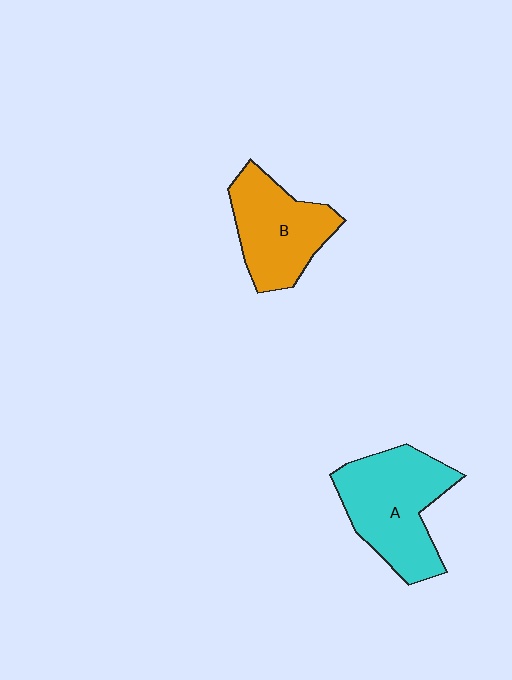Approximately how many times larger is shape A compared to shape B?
Approximately 1.2 times.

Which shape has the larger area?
Shape A (cyan).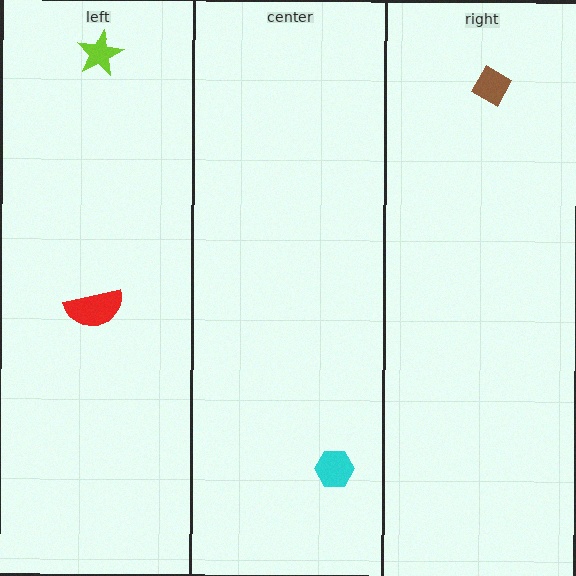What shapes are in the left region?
The red semicircle, the lime star.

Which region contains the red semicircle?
The left region.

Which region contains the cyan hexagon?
The center region.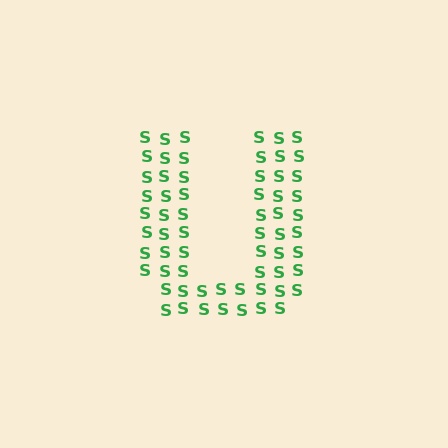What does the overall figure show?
The overall figure shows the letter U.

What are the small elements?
The small elements are letter S's.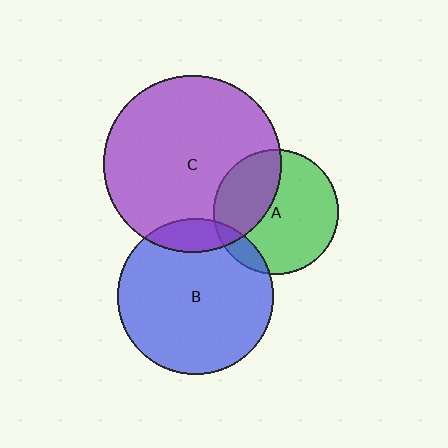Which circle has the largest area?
Circle C (purple).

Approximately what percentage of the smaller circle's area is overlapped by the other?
Approximately 10%.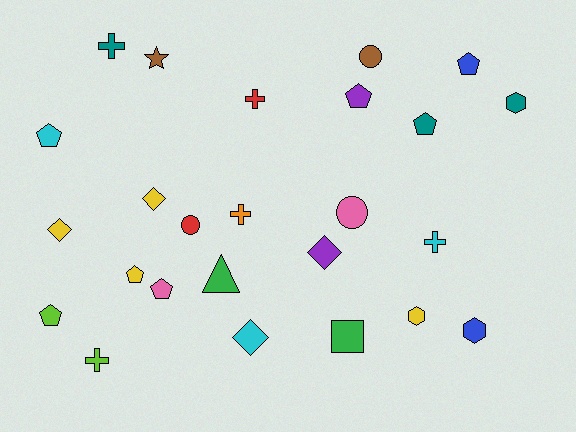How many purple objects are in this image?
There are 2 purple objects.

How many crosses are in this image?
There are 5 crosses.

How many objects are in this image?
There are 25 objects.